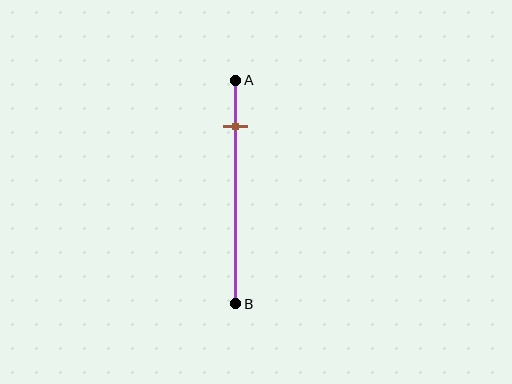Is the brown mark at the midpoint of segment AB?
No, the mark is at about 20% from A, not at the 50% midpoint.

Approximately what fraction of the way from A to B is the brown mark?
The brown mark is approximately 20% of the way from A to B.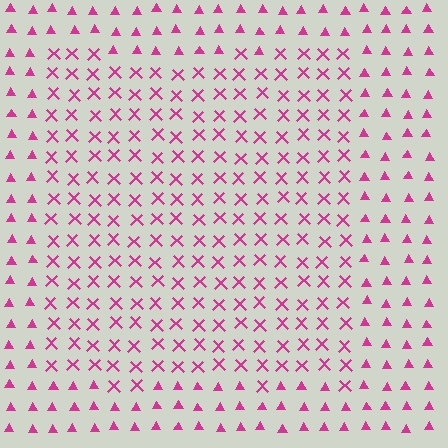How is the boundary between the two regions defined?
The boundary is defined by a change in element shape: X marks inside vs. triangles outside. All elements share the same color and spacing.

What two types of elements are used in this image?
The image uses X marks inside the rectangle region and triangles outside it.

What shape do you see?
I see a rectangle.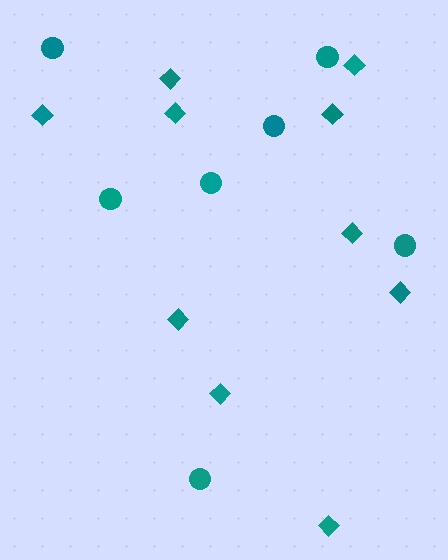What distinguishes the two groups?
There are 2 groups: one group of circles (7) and one group of diamonds (10).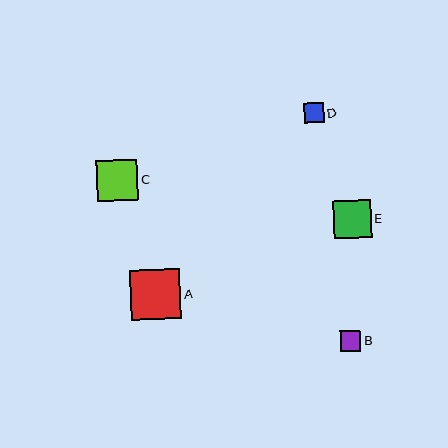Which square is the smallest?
Square D is the smallest with a size of approximately 20 pixels.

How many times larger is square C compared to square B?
Square C is approximately 2.0 times the size of square B.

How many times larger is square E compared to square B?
Square E is approximately 1.8 times the size of square B.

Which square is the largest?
Square A is the largest with a size of approximately 50 pixels.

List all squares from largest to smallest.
From largest to smallest: A, C, E, B, D.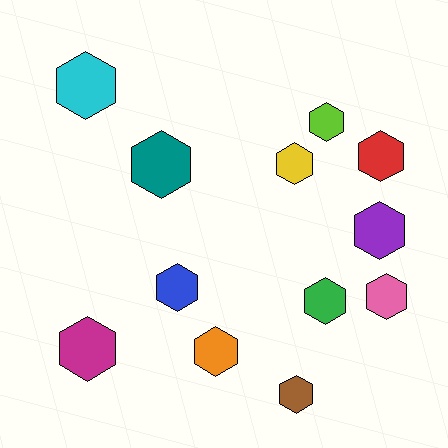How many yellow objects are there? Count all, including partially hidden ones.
There is 1 yellow object.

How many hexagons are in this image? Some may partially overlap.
There are 12 hexagons.